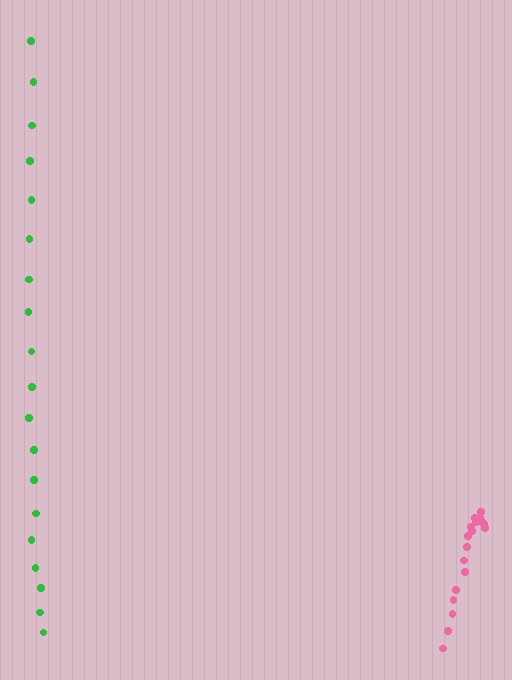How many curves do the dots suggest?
There are 2 distinct paths.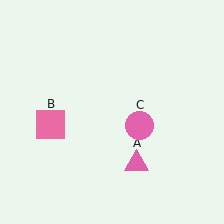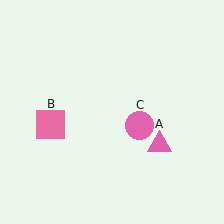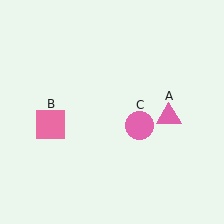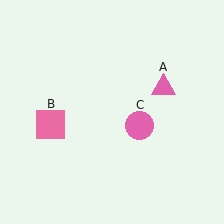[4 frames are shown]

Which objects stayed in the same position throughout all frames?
Pink square (object B) and pink circle (object C) remained stationary.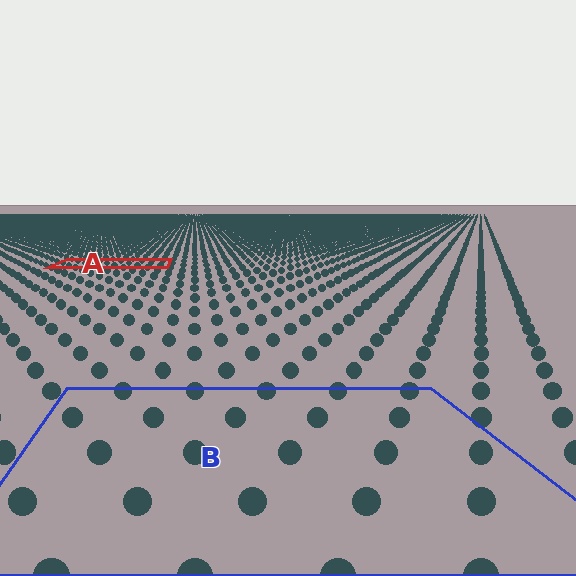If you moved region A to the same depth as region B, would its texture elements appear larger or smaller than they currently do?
They would appear larger. At a closer depth, the same texture elements are projected at a bigger on-screen size.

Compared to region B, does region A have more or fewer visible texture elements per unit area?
Region A has more texture elements per unit area — they are packed more densely because it is farther away.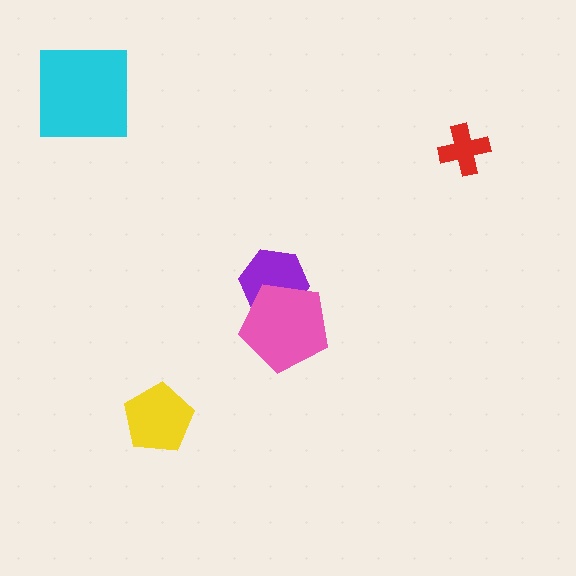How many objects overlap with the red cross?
0 objects overlap with the red cross.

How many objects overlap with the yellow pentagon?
0 objects overlap with the yellow pentagon.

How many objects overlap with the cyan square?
0 objects overlap with the cyan square.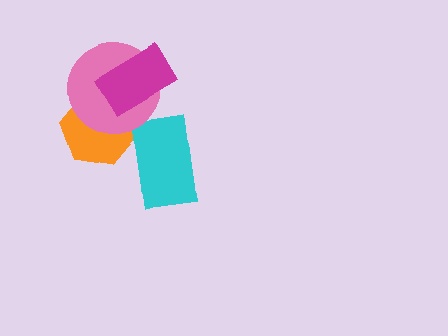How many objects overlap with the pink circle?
2 objects overlap with the pink circle.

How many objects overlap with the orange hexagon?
3 objects overlap with the orange hexagon.